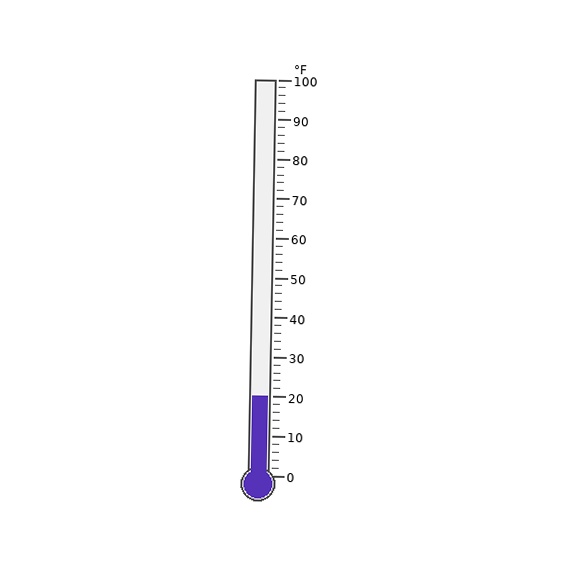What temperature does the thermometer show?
The thermometer shows approximately 20°F.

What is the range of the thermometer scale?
The thermometer scale ranges from 0°F to 100°F.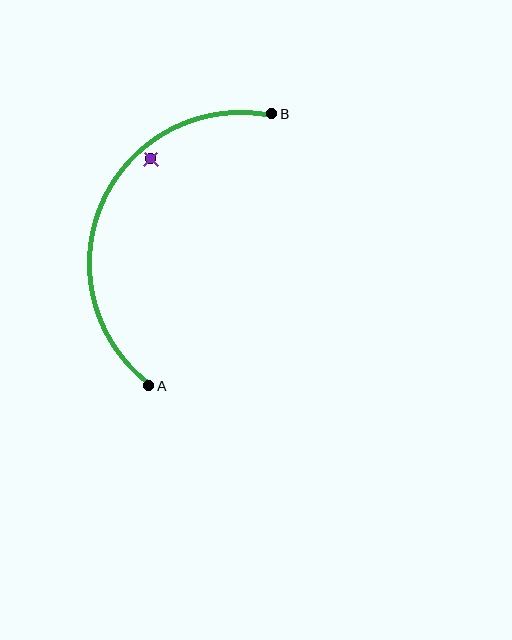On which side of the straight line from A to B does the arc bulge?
The arc bulges to the left of the straight line connecting A and B.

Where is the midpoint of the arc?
The arc midpoint is the point on the curve farthest from the straight line joining A and B. It sits to the left of that line.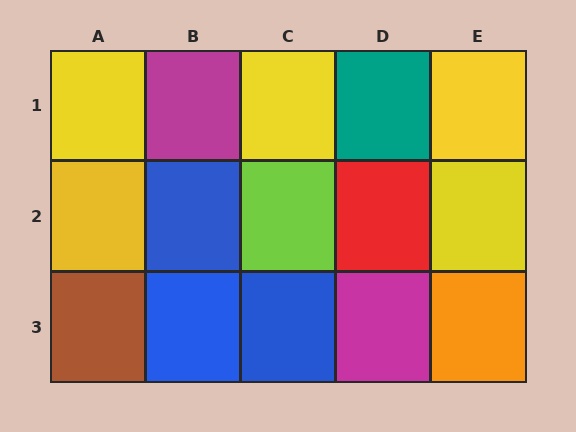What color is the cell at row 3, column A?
Brown.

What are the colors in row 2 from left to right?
Yellow, blue, lime, red, yellow.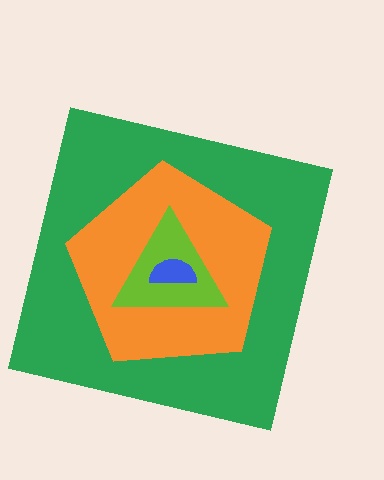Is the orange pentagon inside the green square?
Yes.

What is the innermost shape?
The blue semicircle.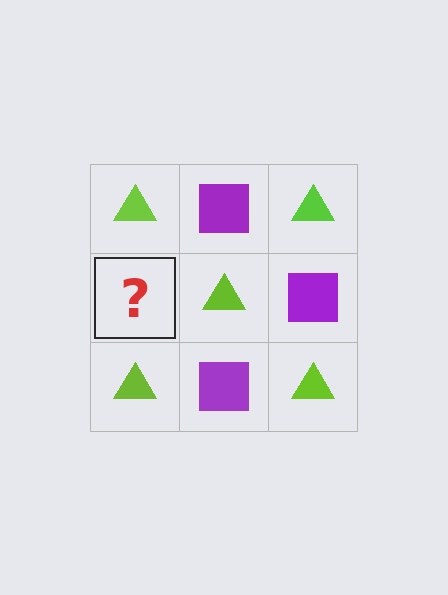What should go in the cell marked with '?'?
The missing cell should contain a purple square.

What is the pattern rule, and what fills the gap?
The rule is that it alternates lime triangle and purple square in a checkerboard pattern. The gap should be filled with a purple square.